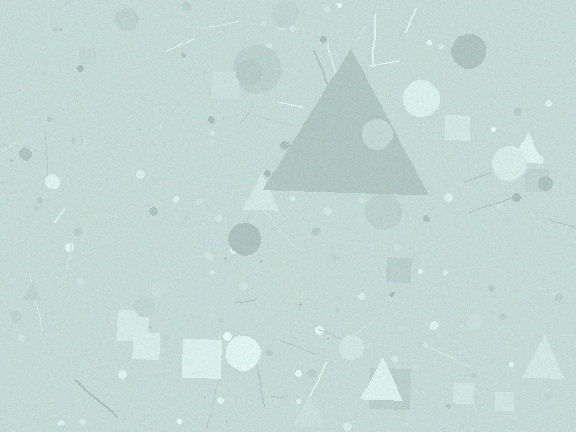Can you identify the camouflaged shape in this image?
The camouflaged shape is a triangle.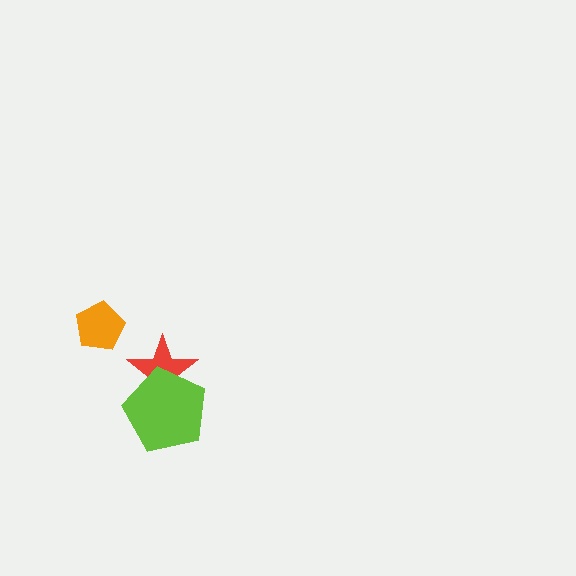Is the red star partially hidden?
Yes, it is partially covered by another shape.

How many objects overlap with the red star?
1 object overlaps with the red star.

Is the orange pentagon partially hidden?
No, no other shape covers it.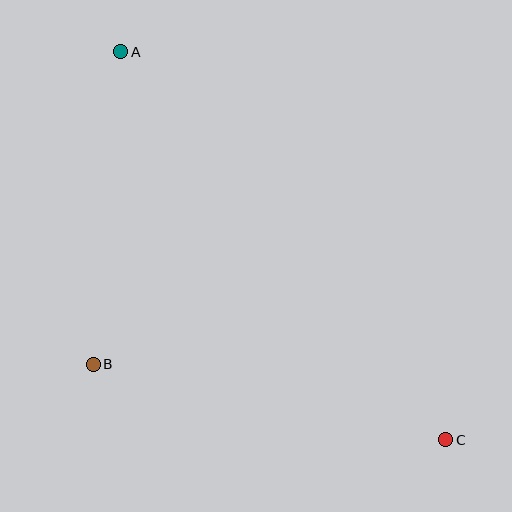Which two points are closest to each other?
Points A and B are closest to each other.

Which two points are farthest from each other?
Points A and C are farthest from each other.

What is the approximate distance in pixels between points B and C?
The distance between B and C is approximately 361 pixels.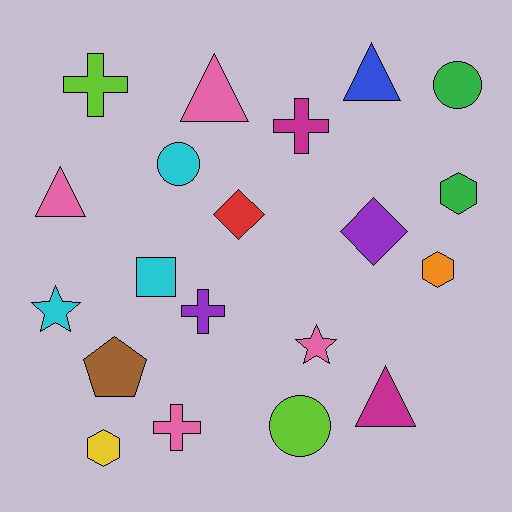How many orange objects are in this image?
There is 1 orange object.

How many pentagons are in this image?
There is 1 pentagon.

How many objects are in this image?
There are 20 objects.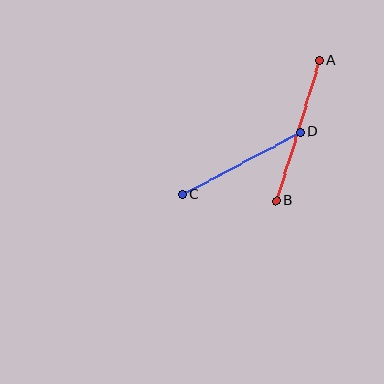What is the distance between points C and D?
The distance is approximately 134 pixels.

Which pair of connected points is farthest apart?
Points A and B are farthest apart.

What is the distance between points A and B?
The distance is approximately 147 pixels.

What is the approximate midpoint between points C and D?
The midpoint is at approximately (241, 163) pixels.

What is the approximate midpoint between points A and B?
The midpoint is at approximately (298, 130) pixels.